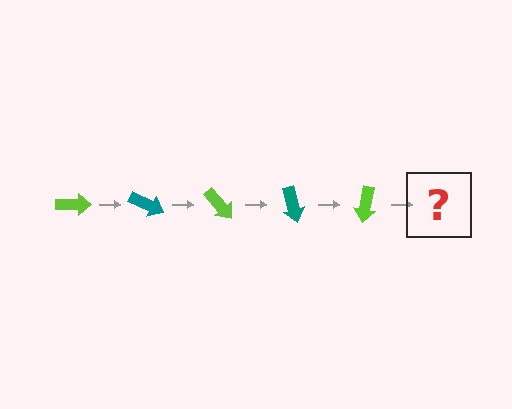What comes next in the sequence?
The next element should be a teal arrow, rotated 125 degrees from the start.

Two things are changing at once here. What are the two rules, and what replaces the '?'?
The two rules are that it rotates 25 degrees each step and the color cycles through lime and teal. The '?' should be a teal arrow, rotated 125 degrees from the start.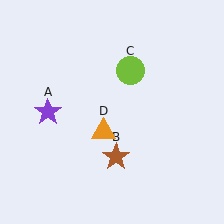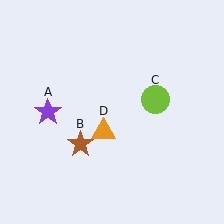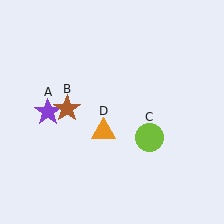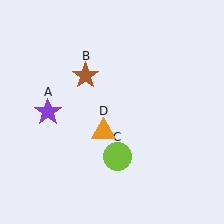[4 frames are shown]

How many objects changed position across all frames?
2 objects changed position: brown star (object B), lime circle (object C).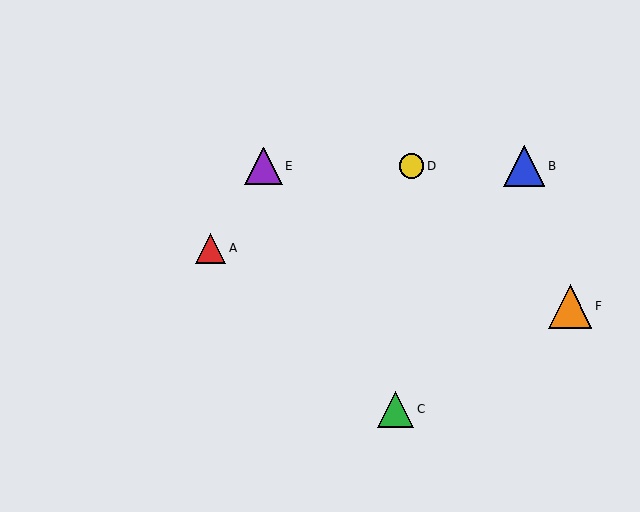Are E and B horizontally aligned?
Yes, both are at y≈166.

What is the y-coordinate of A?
Object A is at y≈248.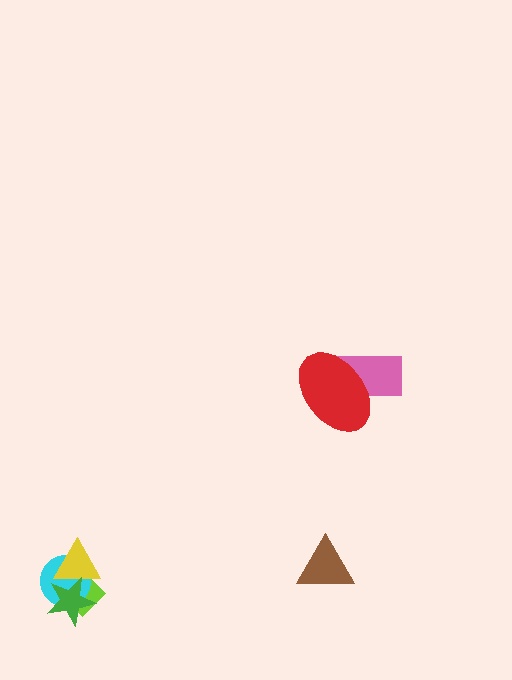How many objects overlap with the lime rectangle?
3 objects overlap with the lime rectangle.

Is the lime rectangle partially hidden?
Yes, it is partially covered by another shape.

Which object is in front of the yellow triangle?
The green star is in front of the yellow triangle.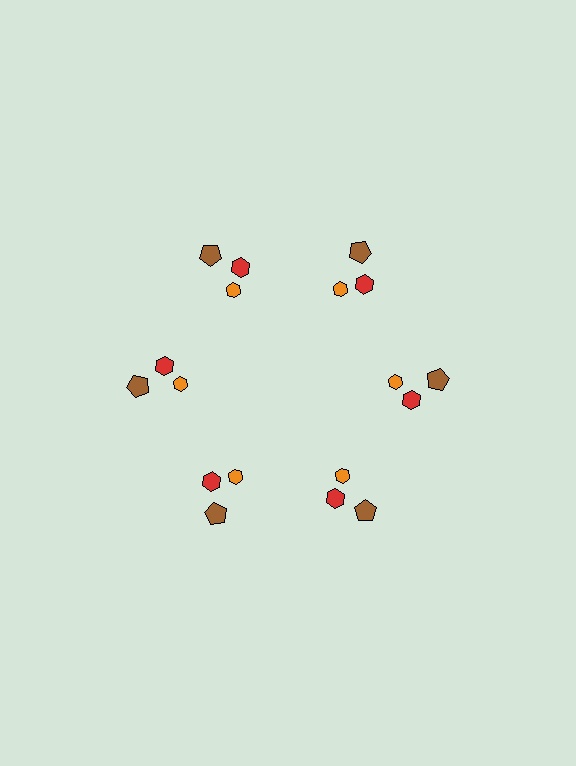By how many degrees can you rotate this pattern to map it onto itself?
The pattern maps onto itself every 60 degrees of rotation.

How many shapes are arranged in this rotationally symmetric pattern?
There are 18 shapes, arranged in 6 groups of 3.